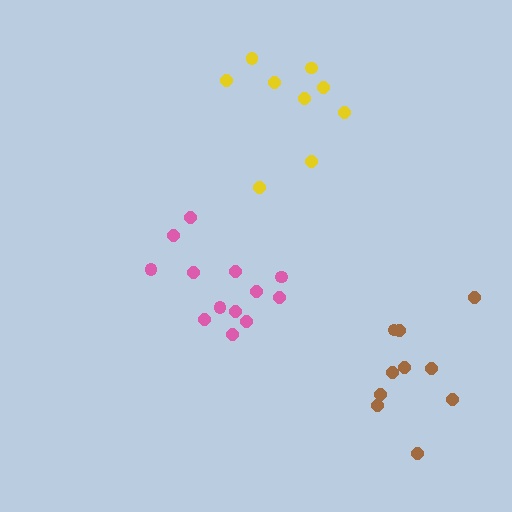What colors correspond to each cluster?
The clusters are colored: brown, yellow, pink.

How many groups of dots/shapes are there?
There are 3 groups.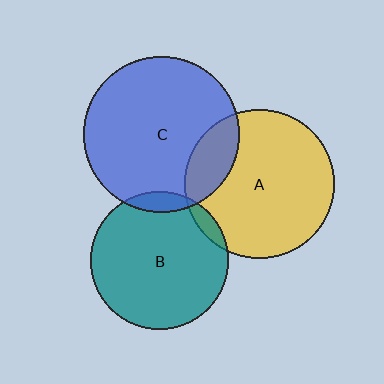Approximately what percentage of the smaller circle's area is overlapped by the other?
Approximately 5%.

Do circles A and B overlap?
Yes.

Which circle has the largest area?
Circle C (blue).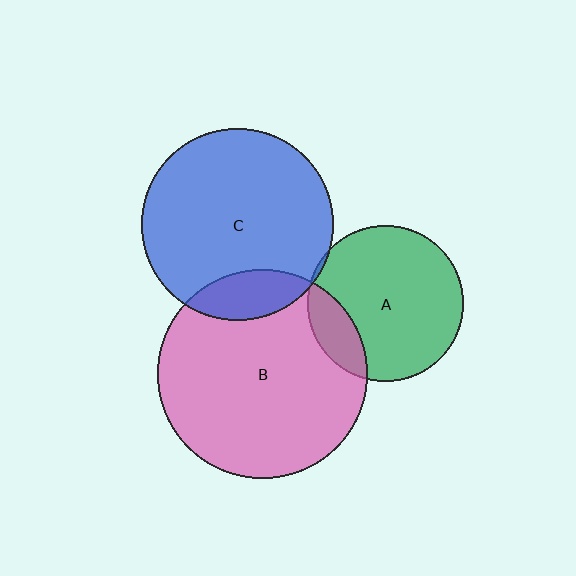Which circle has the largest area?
Circle B (pink).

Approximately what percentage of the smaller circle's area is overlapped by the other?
Approximately 5%.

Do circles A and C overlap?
Yes.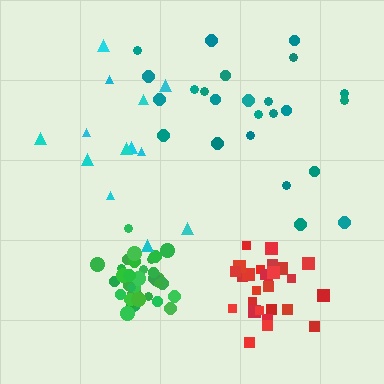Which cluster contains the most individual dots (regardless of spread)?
Green (35).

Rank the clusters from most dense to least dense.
green, red, teal, cyan.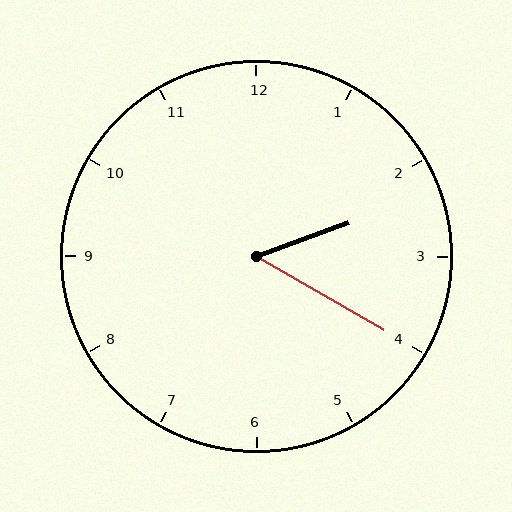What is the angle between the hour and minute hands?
Approximately 50 degrees.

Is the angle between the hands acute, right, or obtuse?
It is acute.